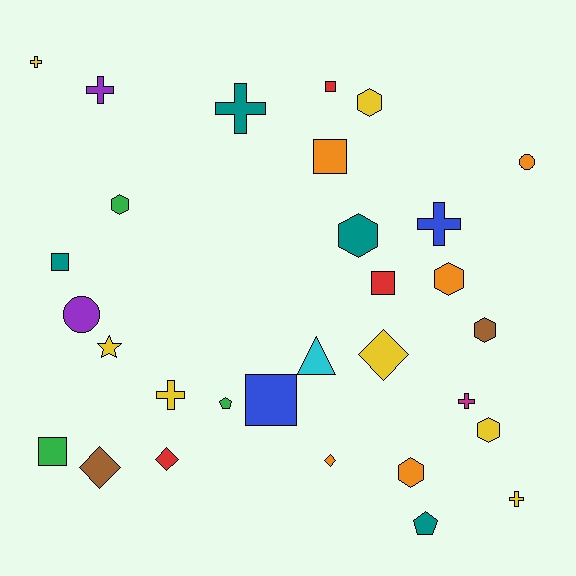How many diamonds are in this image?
There are 4 diamonds.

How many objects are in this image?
There are 30 objects.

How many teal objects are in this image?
There are 4 teal objects.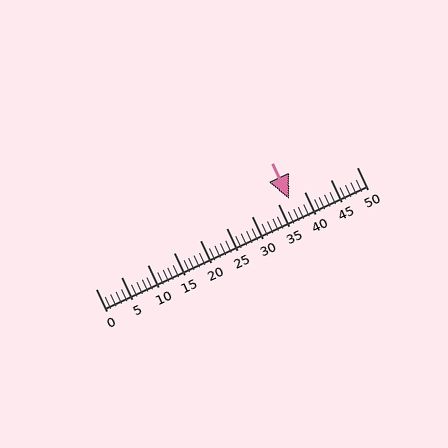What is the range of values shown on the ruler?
The ruler shows values from 0 to 50.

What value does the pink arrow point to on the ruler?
The pink arrow points to approximately 37.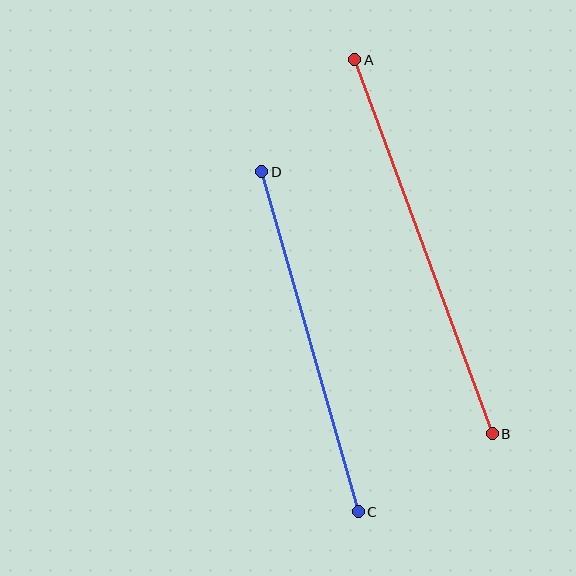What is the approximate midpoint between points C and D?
The midpoint is at approximately (310, 342) pixels.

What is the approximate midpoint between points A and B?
The midpoint is at approximately (424, 247) pixels.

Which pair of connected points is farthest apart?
Points A and B are farthest apart.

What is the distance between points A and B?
The distance is approximately 399 pixels.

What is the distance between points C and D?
The distance is approximately 354 pixels.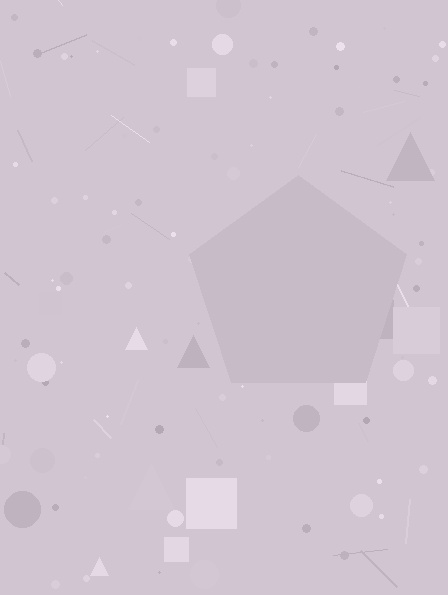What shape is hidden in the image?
A pentagon is hidden in the image.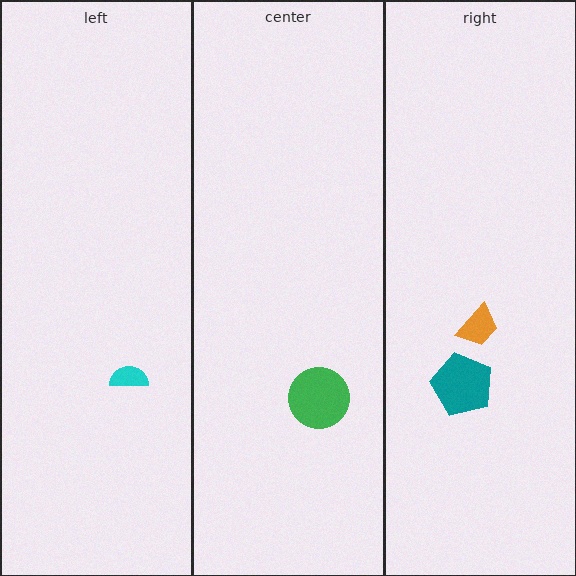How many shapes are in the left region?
1.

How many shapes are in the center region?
1.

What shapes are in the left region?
The cyan semicircle.